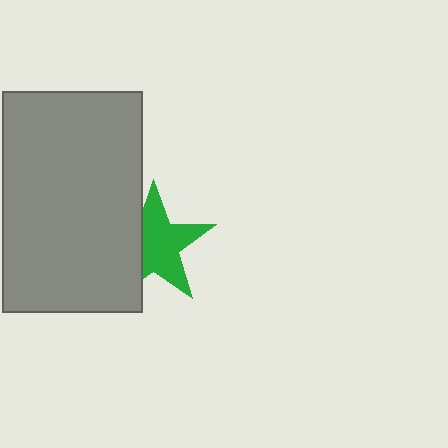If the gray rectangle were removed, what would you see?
You would see the complete green star.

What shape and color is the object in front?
The object in front is a gray rectangle.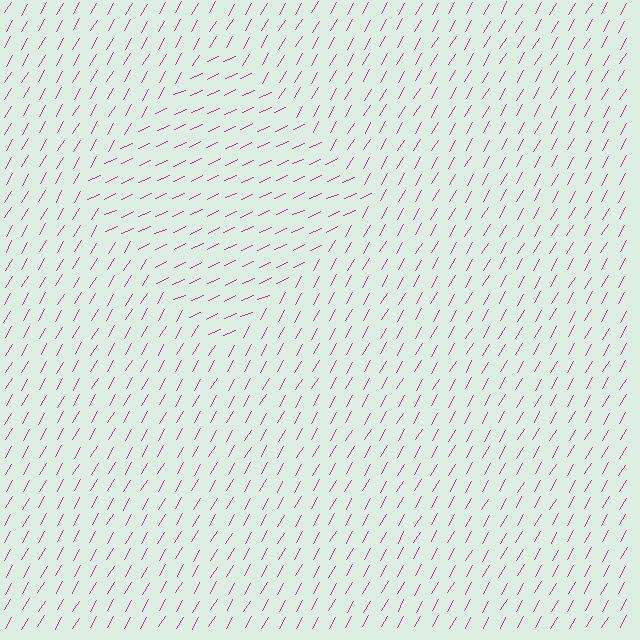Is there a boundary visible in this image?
Yes, there is a texture boundary formed by a change in line orientation.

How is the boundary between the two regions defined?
The boundary is defined purely by a change in line orientation (approximately 35 degrees difference). All lines are the same color and thickness.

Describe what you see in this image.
The image is filled with small magenta line segments. A diamond region in the image has lines oriented differently from the surrounding lines, creating a visible texture boundary.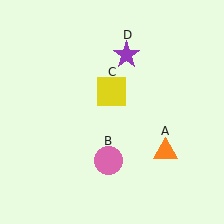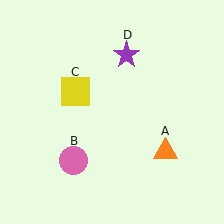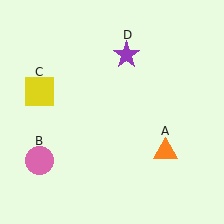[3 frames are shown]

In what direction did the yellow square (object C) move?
The yellow square (object C) moved left.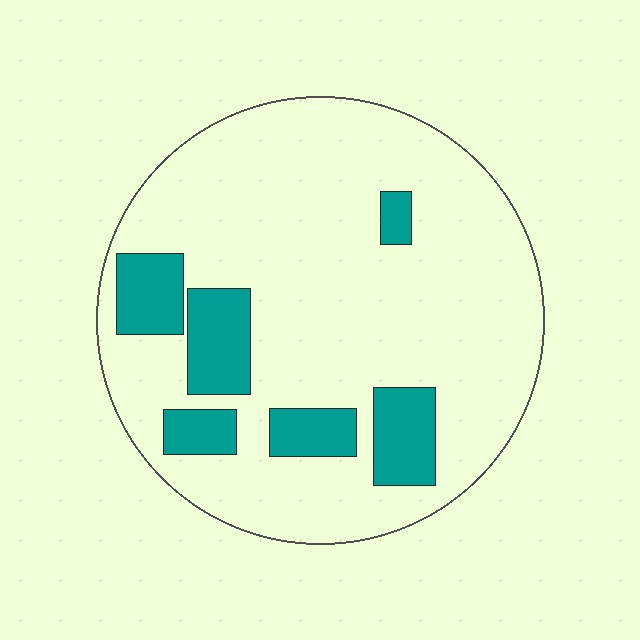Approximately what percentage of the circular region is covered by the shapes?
Approximately 20%.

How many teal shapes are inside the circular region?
6.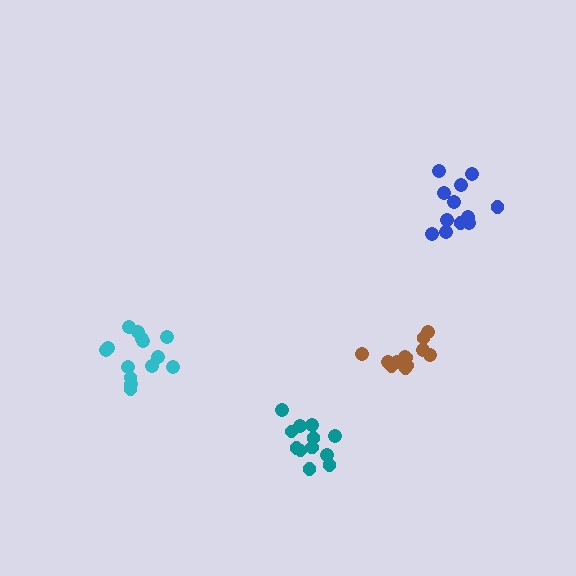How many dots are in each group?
Group 1: 14 dots, Group 2: 12 dots, Group 3: 12 dots, Group 4: 13 dots (51 total).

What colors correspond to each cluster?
The clusters are colored: cyan, teal, blue, brown.